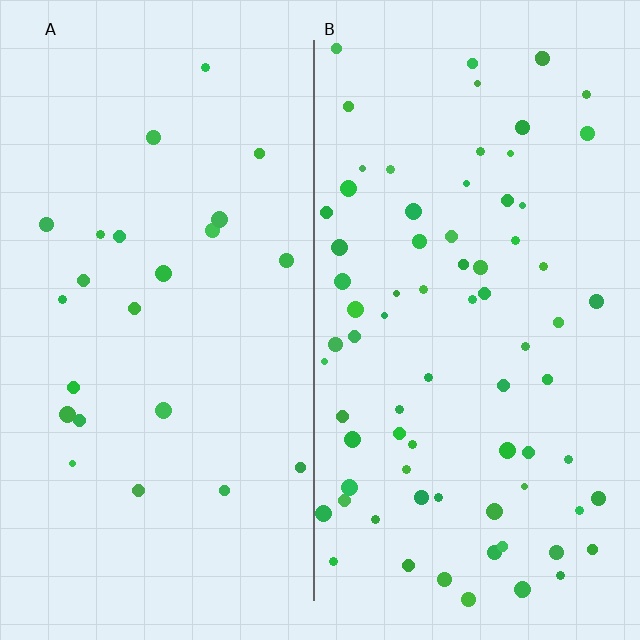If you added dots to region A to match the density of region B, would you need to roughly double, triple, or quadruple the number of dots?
Approximately triple.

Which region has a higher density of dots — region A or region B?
B (the right).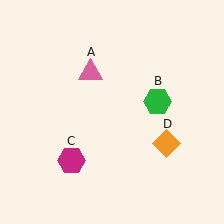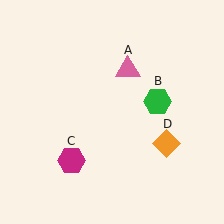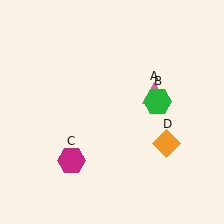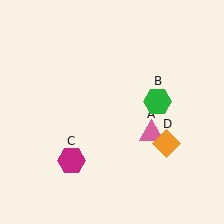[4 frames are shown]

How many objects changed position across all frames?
1 object changed position: pink triangle (object A).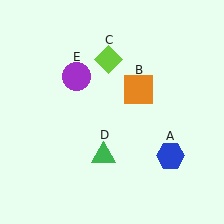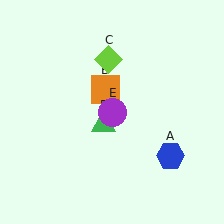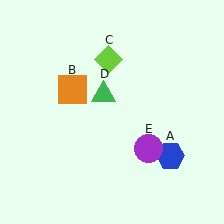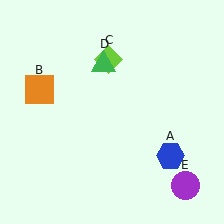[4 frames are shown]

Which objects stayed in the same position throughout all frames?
Blue hexagon (object A) and lime diamond (object C) remained stationary.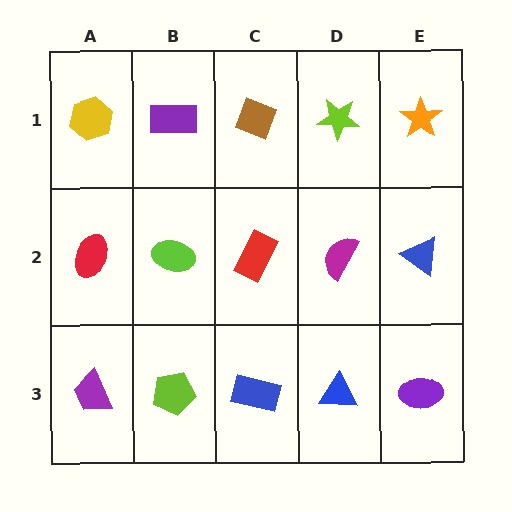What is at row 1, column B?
A purple rectangle.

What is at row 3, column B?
A lime pentagon.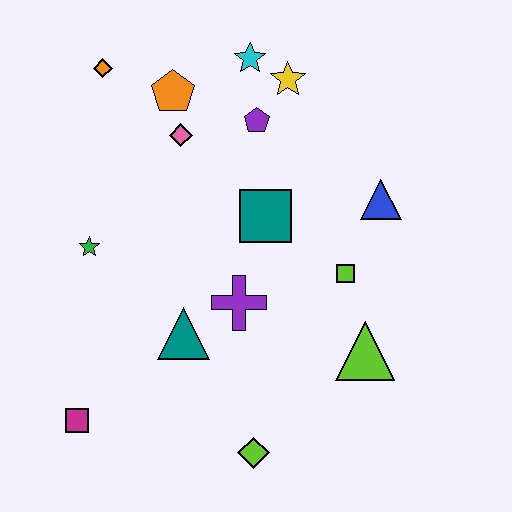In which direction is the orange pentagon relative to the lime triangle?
The orange pentagon is above the lime triangle.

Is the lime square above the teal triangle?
Yes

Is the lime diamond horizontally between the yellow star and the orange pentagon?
Yes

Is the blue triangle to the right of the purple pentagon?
Yes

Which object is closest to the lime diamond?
The teal triangle is closest to the lime diamond.